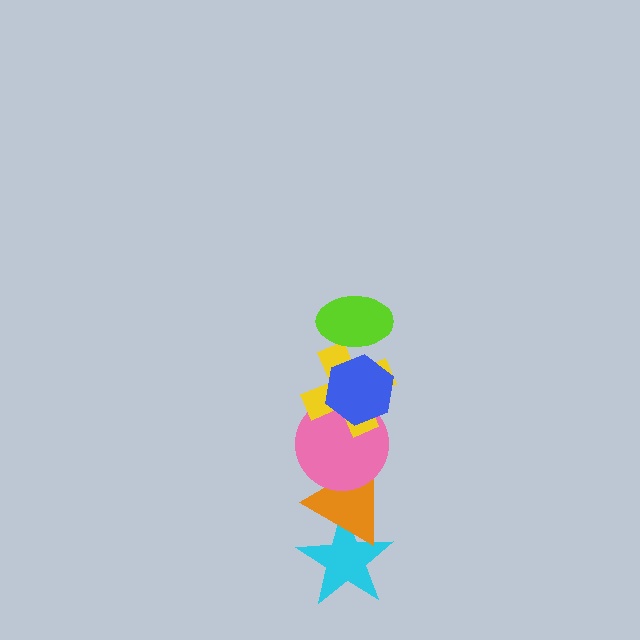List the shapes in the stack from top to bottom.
From top to bottom: the lime ellipse, the blue hexagon, the yellow cross, the pink circle, the orange triangle, the cyan star.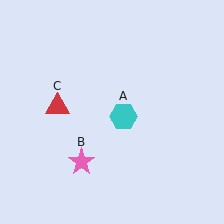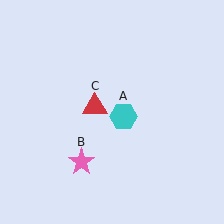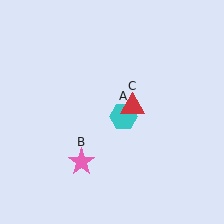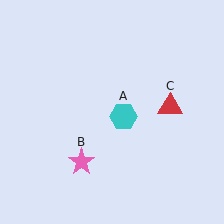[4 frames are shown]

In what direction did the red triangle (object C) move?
The red triangle (object C) moved right.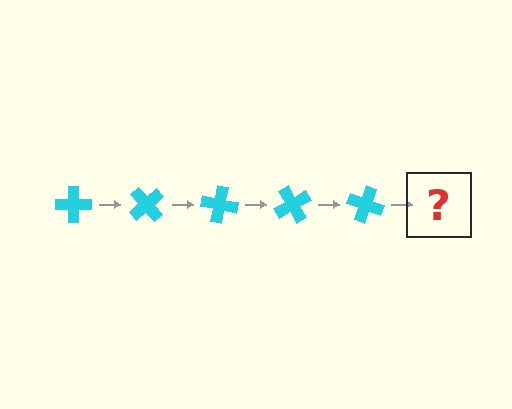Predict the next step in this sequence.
The next step is a cyan cross rotated 250 degrees.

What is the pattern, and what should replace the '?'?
The pattern is that the cross rotates 50 degrees each step. The '?' should be a cyan cross rotated 250 degrees.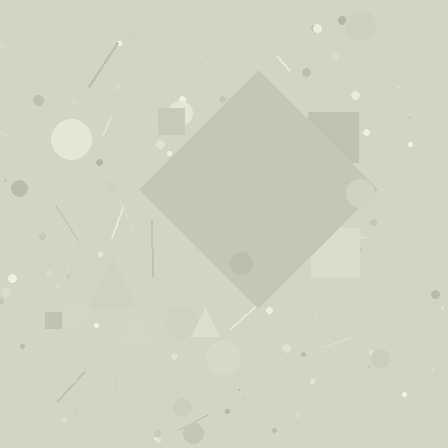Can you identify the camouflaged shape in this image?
The camouflaged shape is a diamond.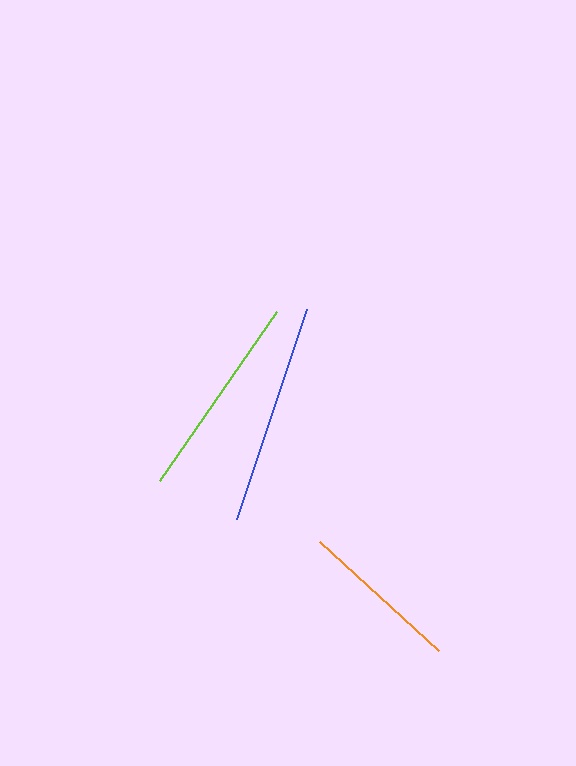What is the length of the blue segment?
The blue segment is approximately 222 pixels long.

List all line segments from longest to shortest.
From longest to shortest: blue, lime, orange.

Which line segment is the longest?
The blue line is the longest at approximately 222 pixels.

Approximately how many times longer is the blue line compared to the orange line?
The blue line is approximately 1.4 times the length of the orange line.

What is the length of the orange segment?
The orange segment is approximately 161 pixels long.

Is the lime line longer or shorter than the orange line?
The lime line is longer than the orange line.